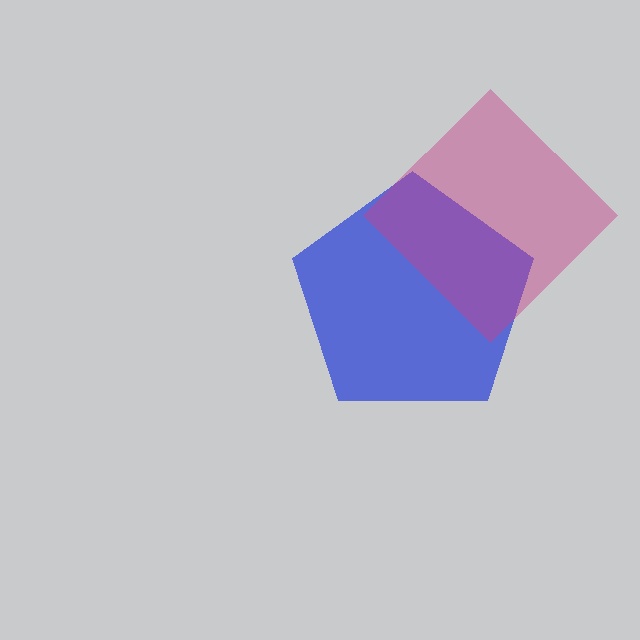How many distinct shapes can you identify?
There are 2 distinct shapes: a blue pentagon, a magenta diamond.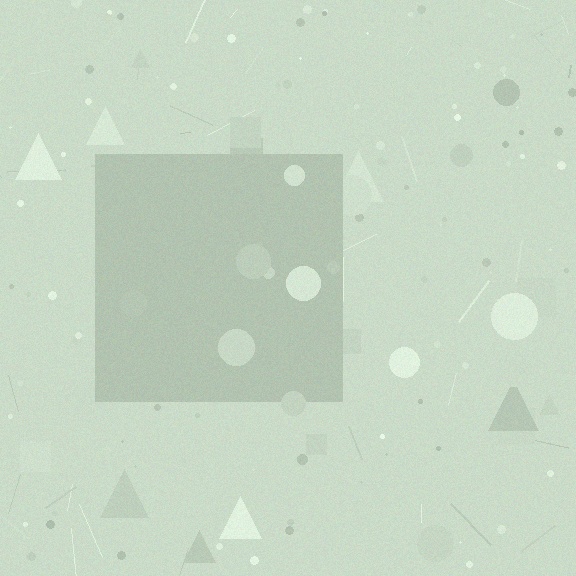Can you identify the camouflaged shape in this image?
The camouflaged shape is a square.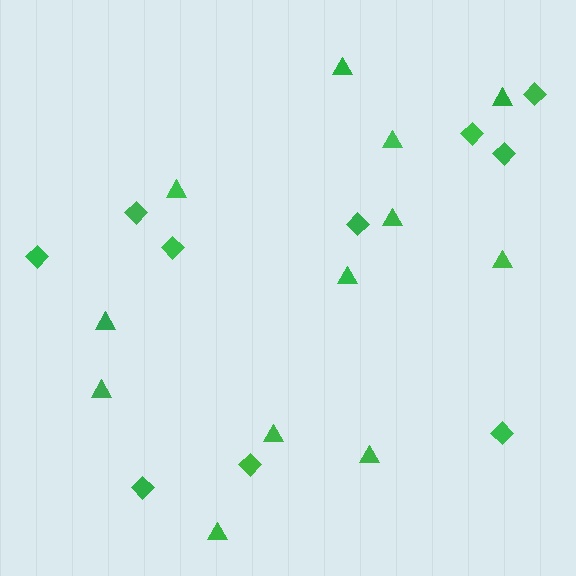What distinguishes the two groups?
There are 2 groups: one group of triangles (12) and one group of diamonds (10).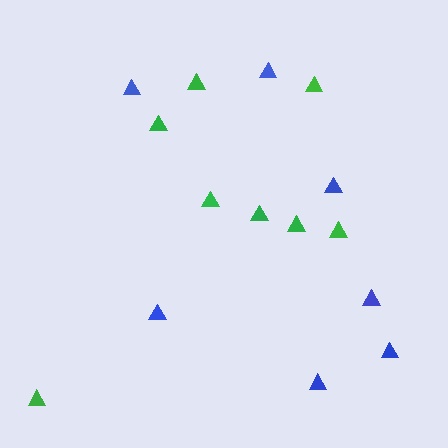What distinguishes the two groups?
There are 2 groups: one group of green triangles (8) and one group of blue triangles (7).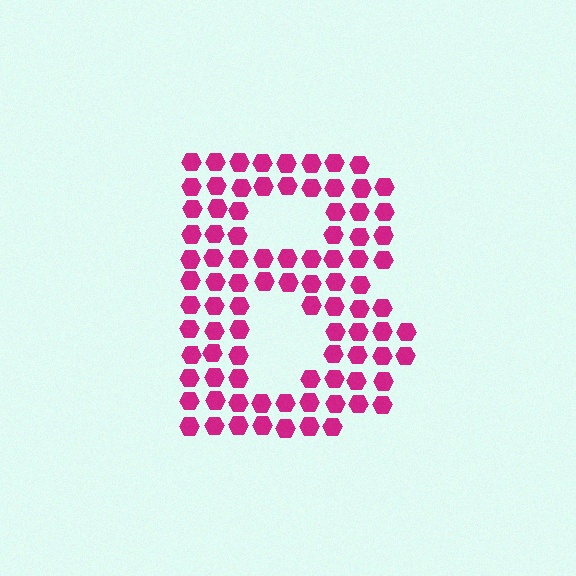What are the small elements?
The small elements are hexagons.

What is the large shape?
The large shape is the letter B.